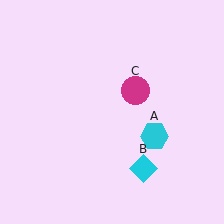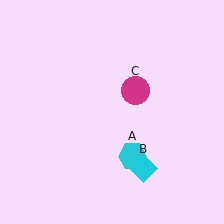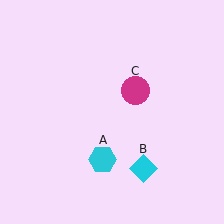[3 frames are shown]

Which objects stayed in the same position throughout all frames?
Cyan diamond (object B) and magenta circle (object C) remained stationary.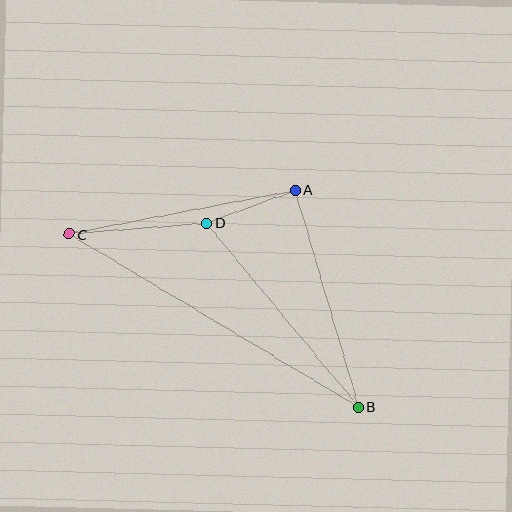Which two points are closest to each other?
Points A and D are closest to each other.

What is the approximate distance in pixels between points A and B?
The distance between A and B is approximately 226 pixels.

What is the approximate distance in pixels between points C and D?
The distance between C and D is approximately 138 pixels.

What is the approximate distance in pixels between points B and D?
The distance between B and D is approximately 239 pixels.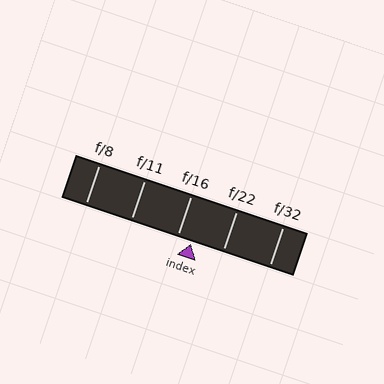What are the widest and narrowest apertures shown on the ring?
The widest aperture shown is f/8 and the narrowest is f/32.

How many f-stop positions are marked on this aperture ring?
There are 5 f-stop positions marked.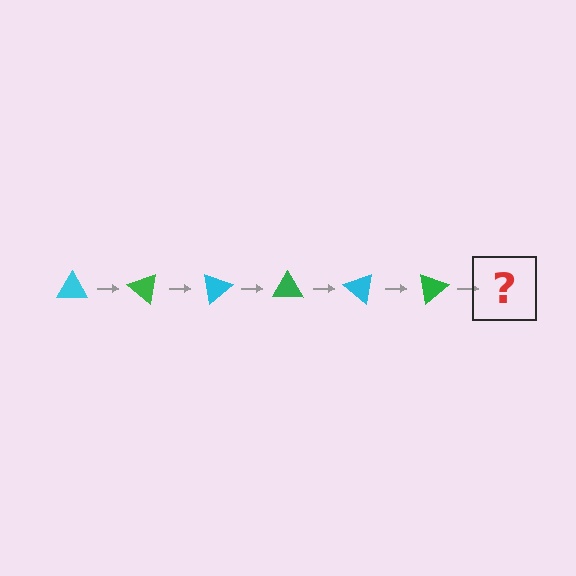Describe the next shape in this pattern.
It should be a cyan triangle, rotated 240 degrees from the start.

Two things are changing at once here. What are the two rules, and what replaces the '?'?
The two rules are that it rotates 40 degrees each step and the color cycles through cyan and green. The '?' should be a cyan triangle, rotated 240 degrees from the start.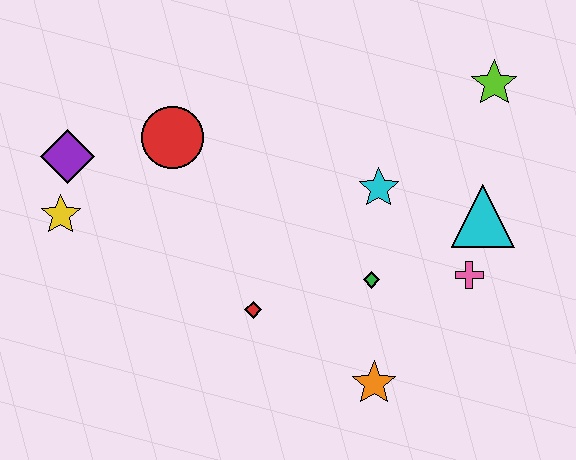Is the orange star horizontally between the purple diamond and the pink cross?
Yes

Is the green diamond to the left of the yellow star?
No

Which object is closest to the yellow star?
The purple diamond is closest to the yellow star.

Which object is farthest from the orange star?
The purple diamond is farthest from the orange star.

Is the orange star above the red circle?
No